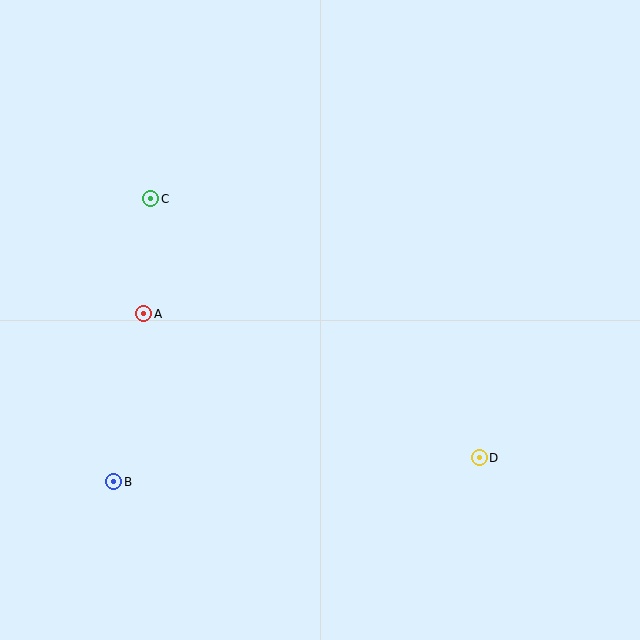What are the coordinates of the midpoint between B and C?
The midpoint between B and C is at (132, 340).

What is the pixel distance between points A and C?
The distance between A and C is 115 pixels.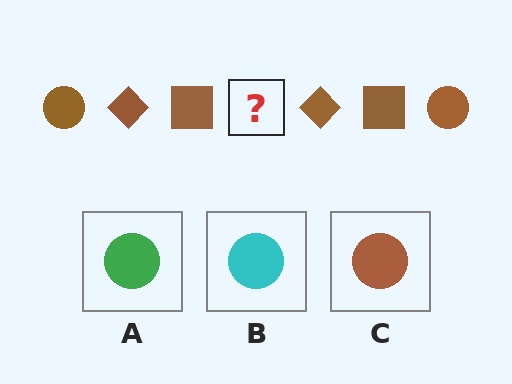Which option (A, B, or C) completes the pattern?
C.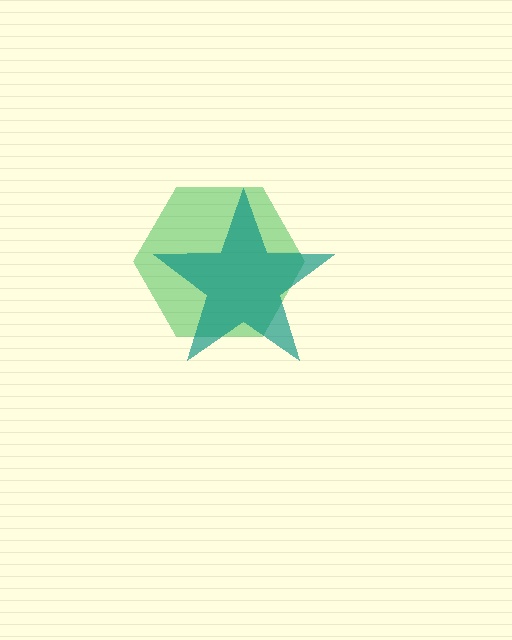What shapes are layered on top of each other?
The layered shapes are: a green hexagon, a teal star.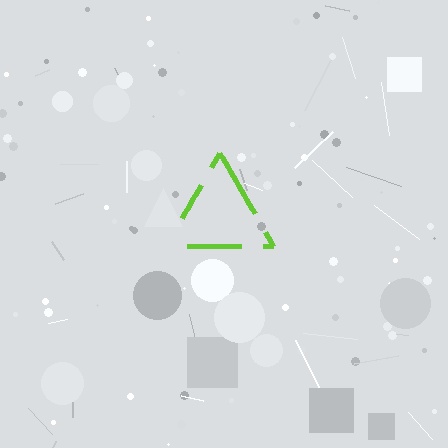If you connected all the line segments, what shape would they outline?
They would outline a triangle.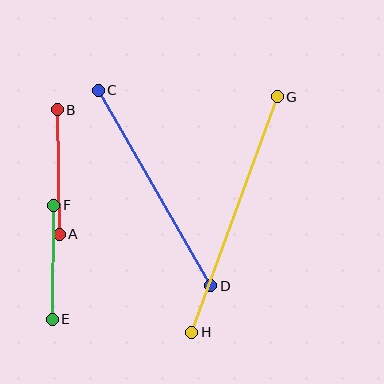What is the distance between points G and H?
The distance is approximately 251 pixels.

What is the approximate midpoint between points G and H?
The midpoint is at approximately (235, 214) pixels.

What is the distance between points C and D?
The distance is approximately 226 pixels.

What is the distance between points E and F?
The distance is approximately 114 pixels.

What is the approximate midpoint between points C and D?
The midpoint is at approximately (155, 188) pixels.